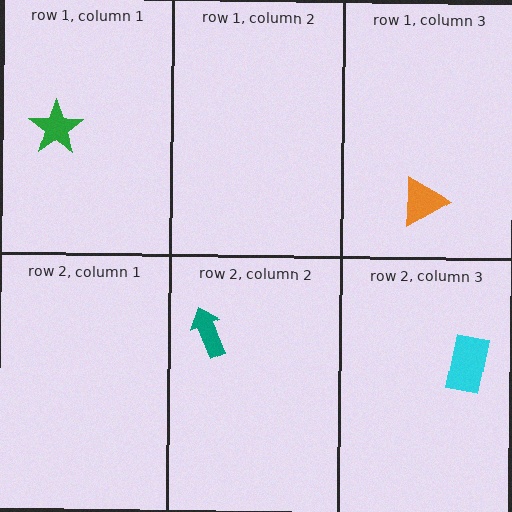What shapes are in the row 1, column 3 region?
The orange triangle.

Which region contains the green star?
The row 1, column 1 region.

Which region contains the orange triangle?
The row 1, column 3 region.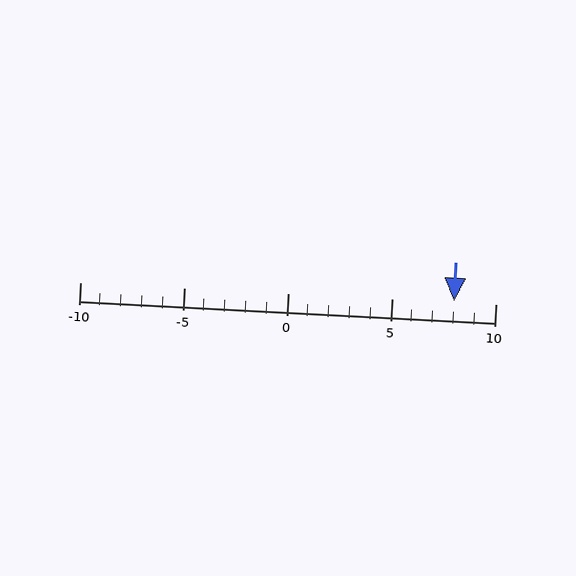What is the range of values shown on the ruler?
The ruler shows values from -10 to 10.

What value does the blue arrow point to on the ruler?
The blue arrow points to approximately 8.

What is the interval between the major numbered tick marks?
The major tick marks are spaced 5 units apart.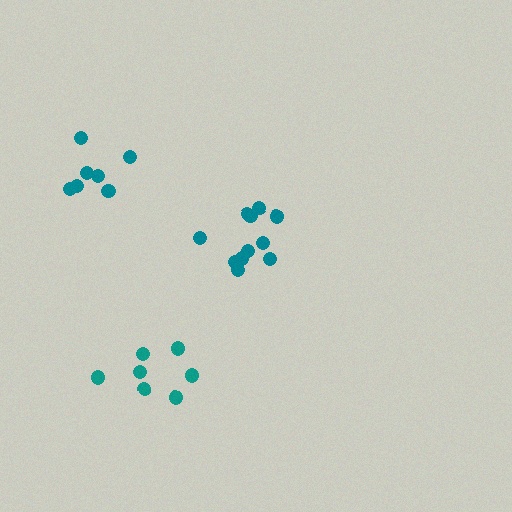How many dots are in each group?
Group 1: 11 dots, Group 2: 7 dots, Group 3: 7 dots (25 total).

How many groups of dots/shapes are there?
There are 3 groups.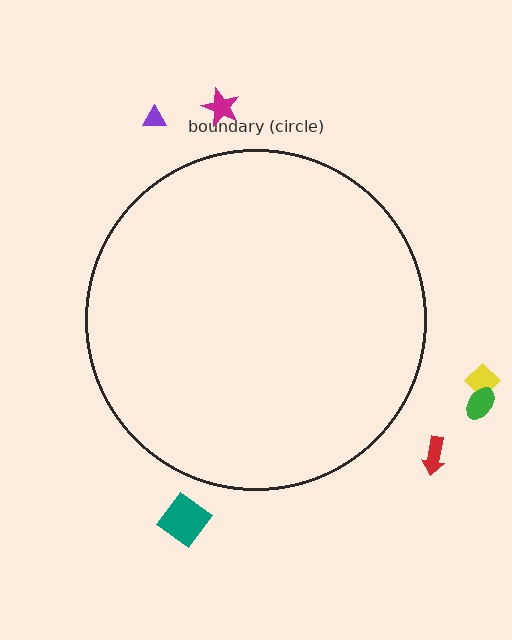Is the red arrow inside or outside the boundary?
Outside.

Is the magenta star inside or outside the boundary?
Outside.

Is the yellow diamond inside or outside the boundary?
Outside.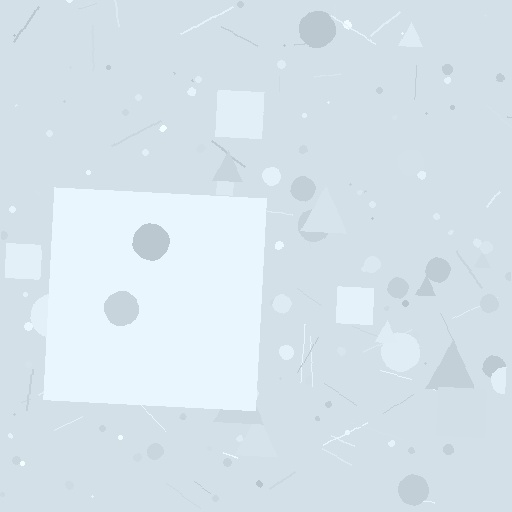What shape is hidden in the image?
A square is hidden in the image.